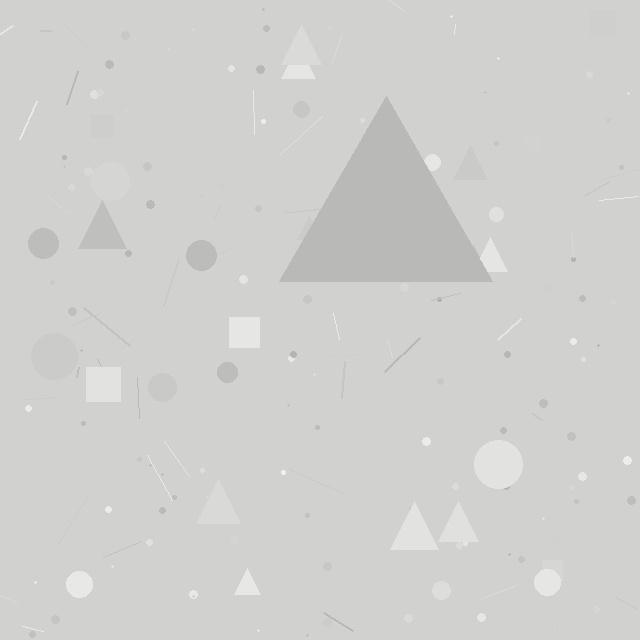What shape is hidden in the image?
A triangle is hidden in the image.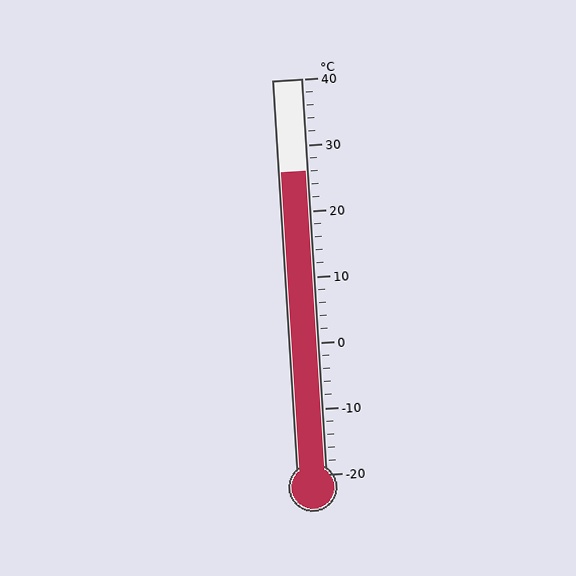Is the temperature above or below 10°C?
The temperature is above 10°C.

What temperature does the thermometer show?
The thermometer shows approximately 26°C.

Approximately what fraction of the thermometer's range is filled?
The thermometer is filled to approximately 75% of its range.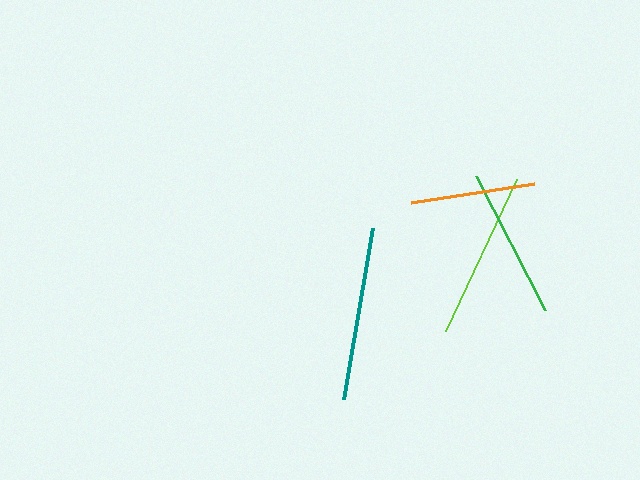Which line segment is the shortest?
The orange line is the shortest at approximately 125 pixels.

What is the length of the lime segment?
The lime segment is approximately 169 pixels long.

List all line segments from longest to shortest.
From longest to shortest: teal, lime, green, orange.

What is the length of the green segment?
The green segment is approximately 150 pixels long.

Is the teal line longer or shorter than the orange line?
The teal line is longer than the orange line.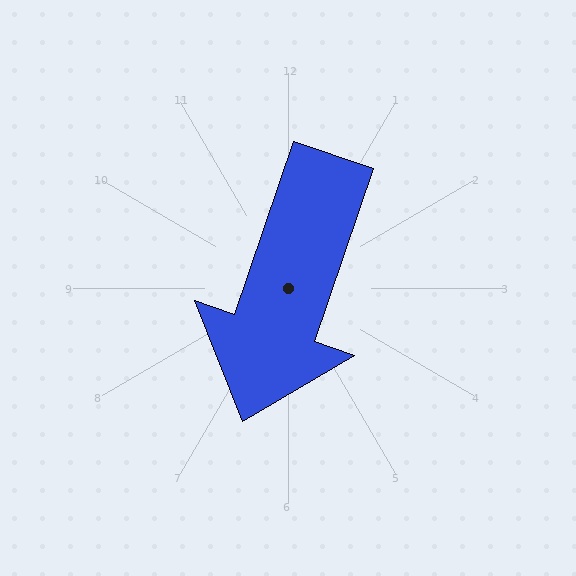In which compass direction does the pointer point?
South.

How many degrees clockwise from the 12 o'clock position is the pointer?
Approximately 199 degrees.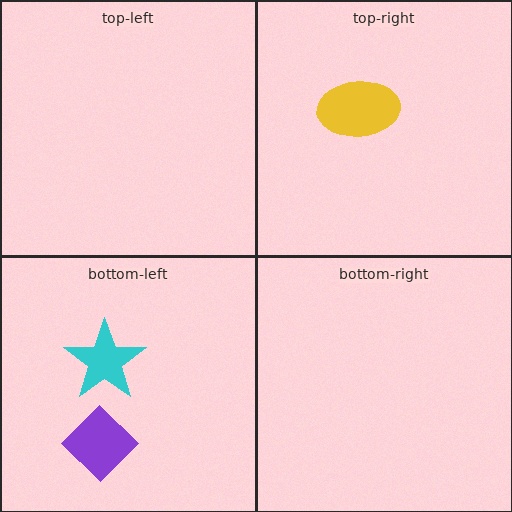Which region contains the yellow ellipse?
The top-right region.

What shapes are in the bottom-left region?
The cyan star, the purple diamond.